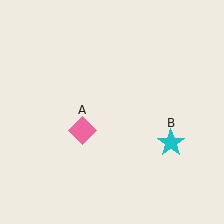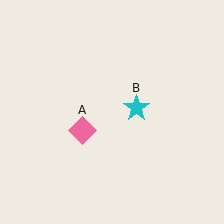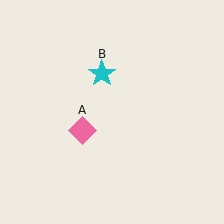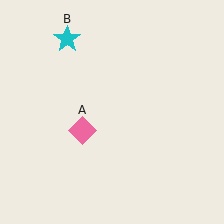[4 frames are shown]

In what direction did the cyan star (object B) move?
The cyan star (object B) moved up and to the left.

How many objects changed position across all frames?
1 object changed position: cyan star (object B).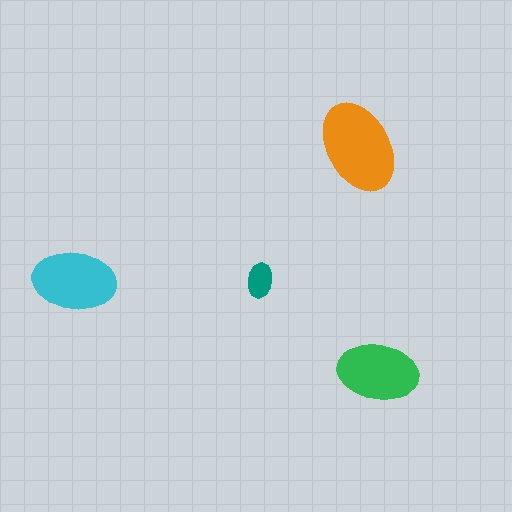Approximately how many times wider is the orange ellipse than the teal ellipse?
About 2.5 times wider.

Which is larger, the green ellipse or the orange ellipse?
The orange one.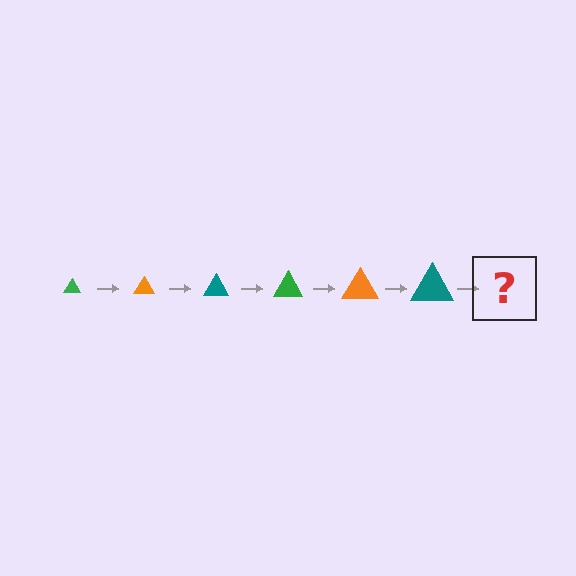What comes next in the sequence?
The next element should be a green triangle, larger than the previous one.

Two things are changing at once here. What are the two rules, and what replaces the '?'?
The two rules are that the triangle grows larger each step and the color cycles through green, orange, and teal. The '?' should be a green triangle, larger than the previous one.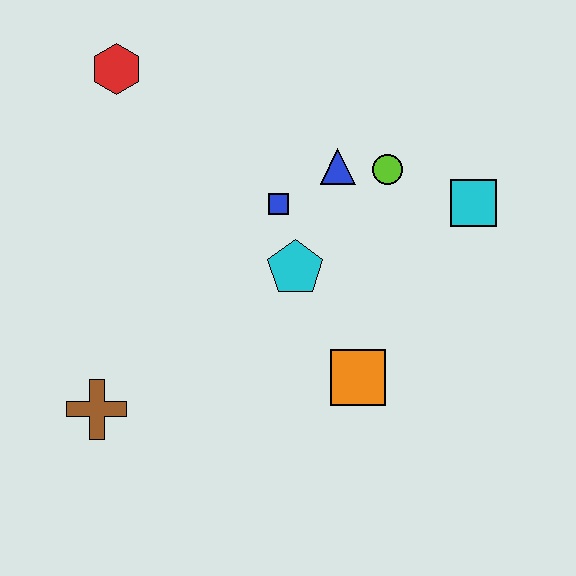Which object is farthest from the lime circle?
The brown cross is farthest from the lime circle.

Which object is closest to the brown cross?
The cyan pentagon is closest to the brown cross.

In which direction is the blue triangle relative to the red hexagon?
The blue triangle is to the right of the red hexagon.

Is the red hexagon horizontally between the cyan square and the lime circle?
No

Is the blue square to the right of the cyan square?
No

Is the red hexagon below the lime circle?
No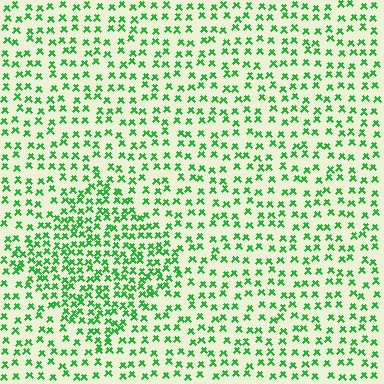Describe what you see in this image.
The image contains small green elements arranged at two different densities. A diamond-shaped region is visible where the elements are more densely packed than the surrounding area.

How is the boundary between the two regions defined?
The boundary is defined by a change in element density (approximately 1.8x ratio). All elements are the same color, size, and shape.